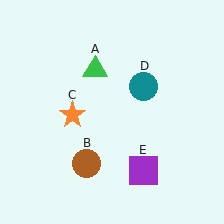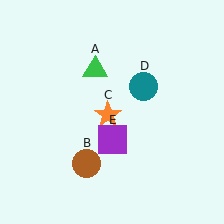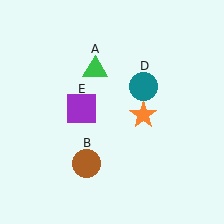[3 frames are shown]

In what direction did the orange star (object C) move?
The orange star (object C) moved right.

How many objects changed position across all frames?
2 objects changed position: orange star (object C), purple square (object E).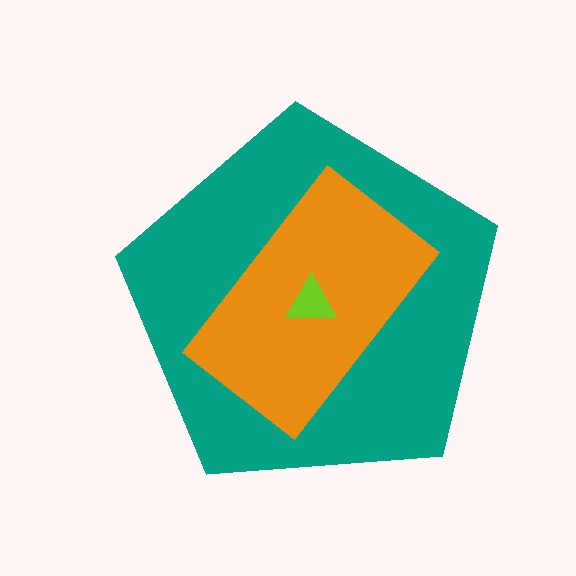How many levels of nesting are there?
3.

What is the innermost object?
The lime triangle.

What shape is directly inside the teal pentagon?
The orange rectangle.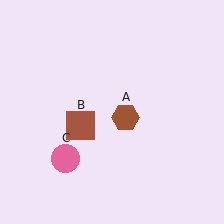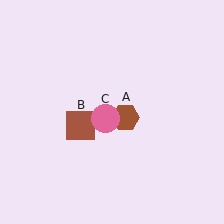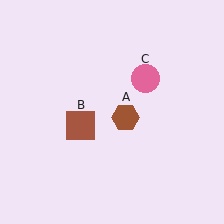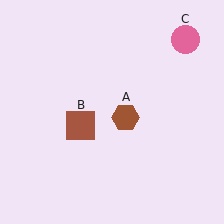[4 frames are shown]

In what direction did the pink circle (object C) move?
The pink circle (object C) moved up and to the right.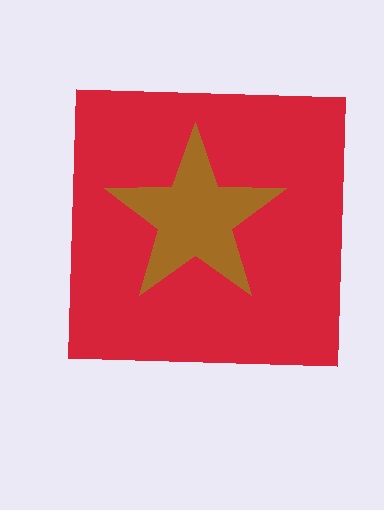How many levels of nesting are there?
2.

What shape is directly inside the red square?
The brown star.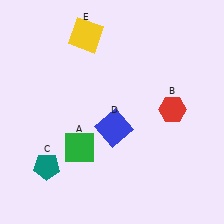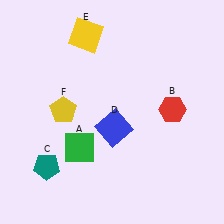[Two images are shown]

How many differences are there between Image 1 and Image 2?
There is 1 difference between the two images.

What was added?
A yellow pentagon (F) was added in Image 2.